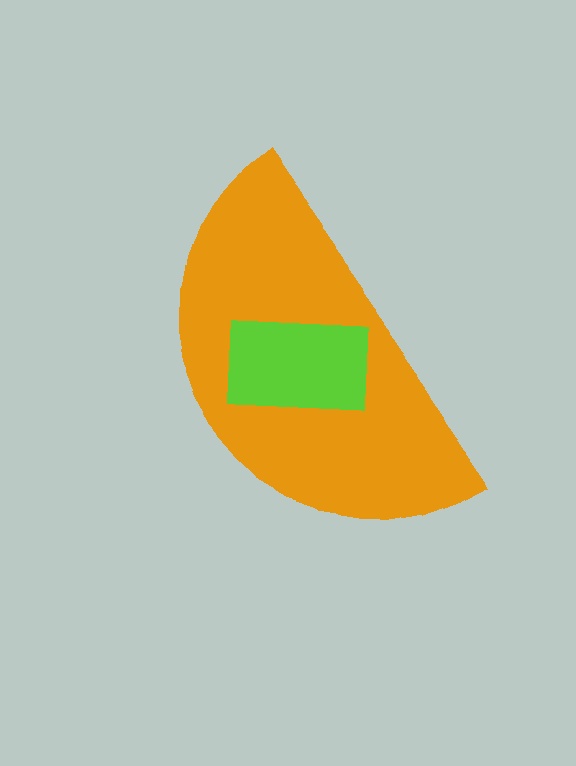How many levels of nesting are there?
2.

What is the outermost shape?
The orange semicircle.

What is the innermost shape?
The lime rectangle.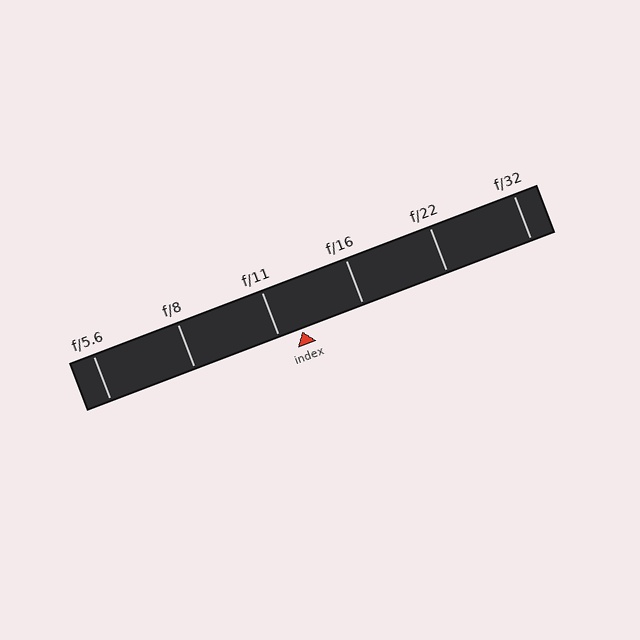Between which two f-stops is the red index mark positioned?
The index mark is between f/11 and f/16.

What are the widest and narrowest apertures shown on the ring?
The widest aperture shown is f/5.6 and the narrowest is f/32.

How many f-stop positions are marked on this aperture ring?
There are 6 f-stop positions marked.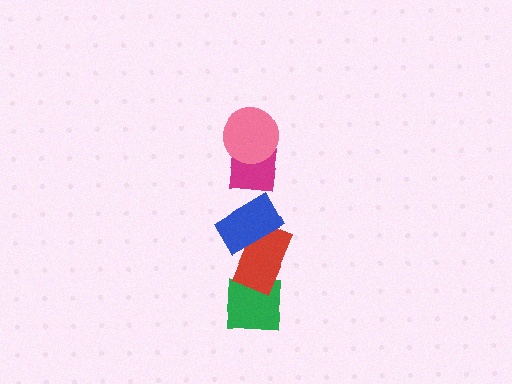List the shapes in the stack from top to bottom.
From top to bottom: the pink circle, the magenta square, the blue rectangle, the red rectangle, the green square.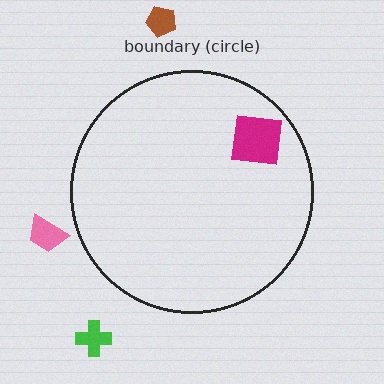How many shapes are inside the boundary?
1 inside, 3 outside.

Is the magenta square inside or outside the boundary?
Inside.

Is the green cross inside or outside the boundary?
Outside.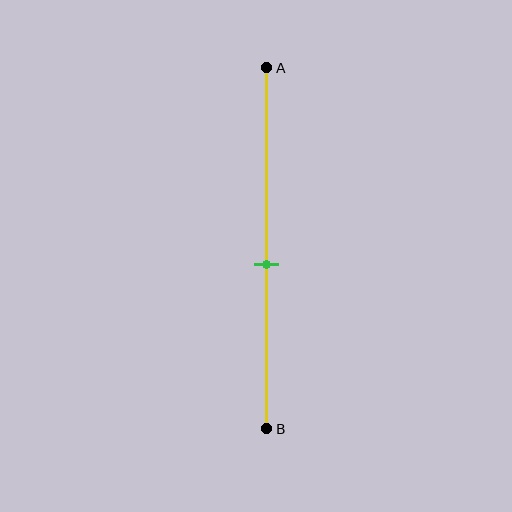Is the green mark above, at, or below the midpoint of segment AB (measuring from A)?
The green mark is below the midpoint of segment AB.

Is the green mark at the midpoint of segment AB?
No, the mark is at about 55% from A, not at the 50% midpoint.